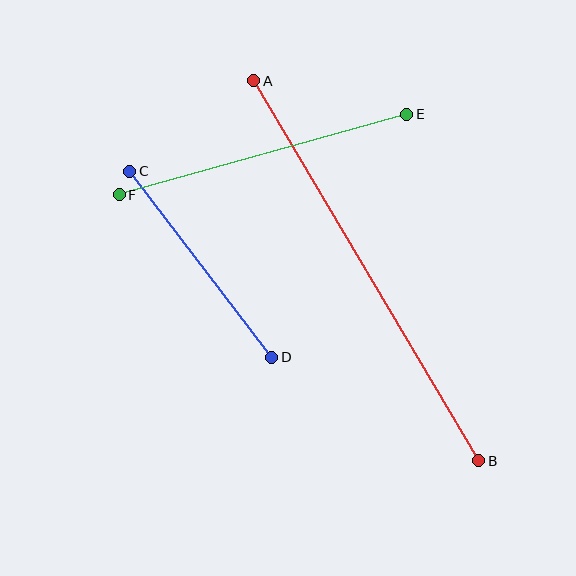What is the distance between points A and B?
The distance is approximately 442 pixels.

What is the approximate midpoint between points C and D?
The midpoint is at approximately (201, 264) pixels.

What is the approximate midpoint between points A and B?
The midpoint is at approximately (366, 271) pixels.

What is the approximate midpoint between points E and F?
The midpoint is at approximately (263, 154) pixels.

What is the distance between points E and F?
The distance is approximately 299 pixels.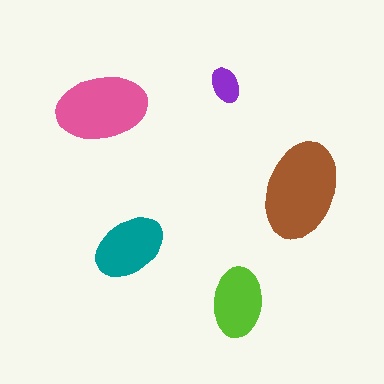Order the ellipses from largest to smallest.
the brown one, the pink one, the teal one, the lime one, the purple one.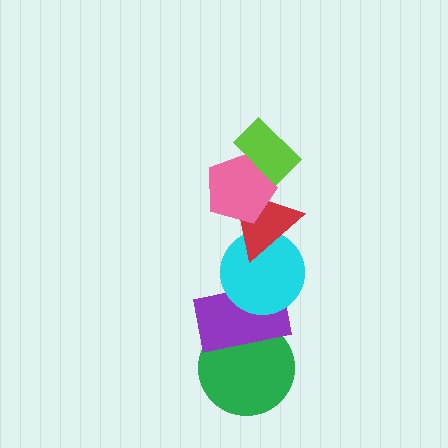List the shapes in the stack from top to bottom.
From top to bottom: the lime rectangle, the pink pentagon, the red triangle, the cyan circle, the purple rectangle, the green circle.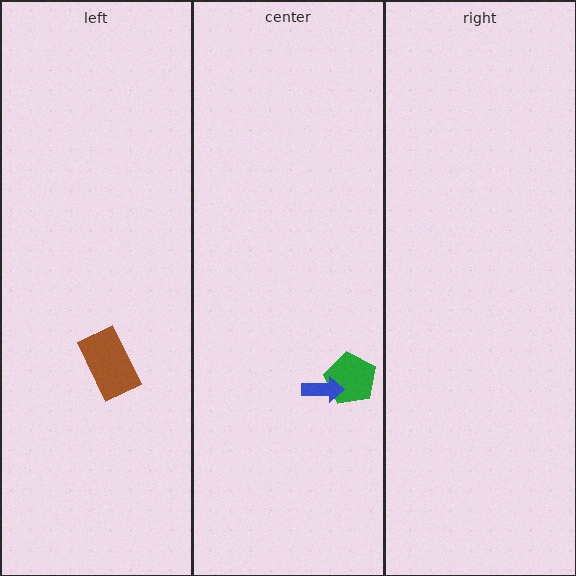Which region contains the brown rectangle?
The left region.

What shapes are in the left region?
The brown rectangle.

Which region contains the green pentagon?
The center region.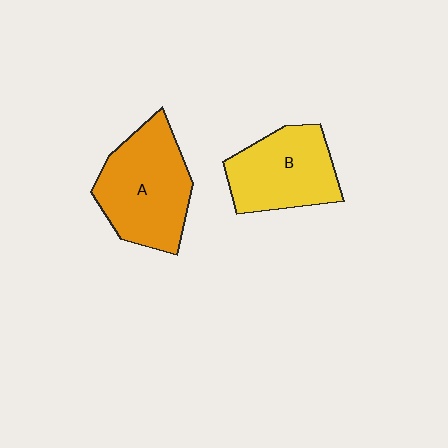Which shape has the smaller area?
Shape B (yellow).